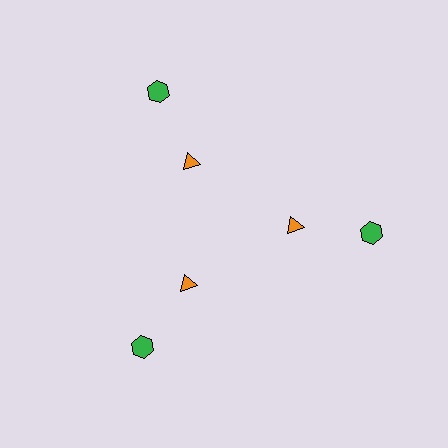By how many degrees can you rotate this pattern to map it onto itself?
The pattern maps onto itself every 120 degrees of rotation.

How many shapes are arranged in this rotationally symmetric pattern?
There are 6 shapes, arranged in 3 groups of 2.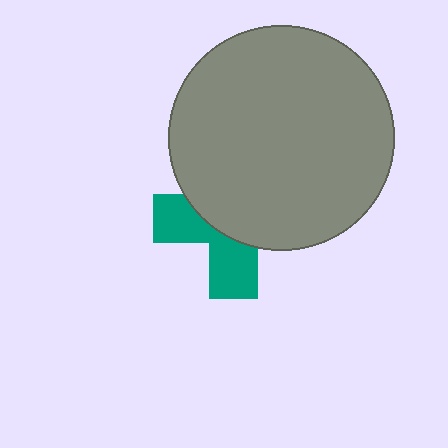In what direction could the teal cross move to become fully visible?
The teal cross could move down. That would shift it out from behind the gray circle entirely.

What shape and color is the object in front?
The object in front is a gray circle.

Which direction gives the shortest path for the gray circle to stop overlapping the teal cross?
Moving up gives the shortest separation.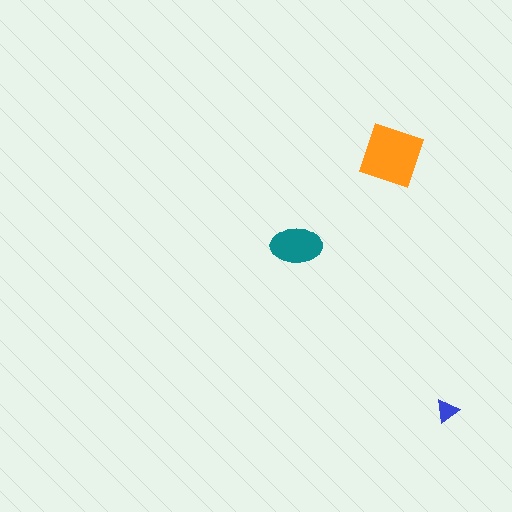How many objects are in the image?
There are 3 objects in the image.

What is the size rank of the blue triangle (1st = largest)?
3rd.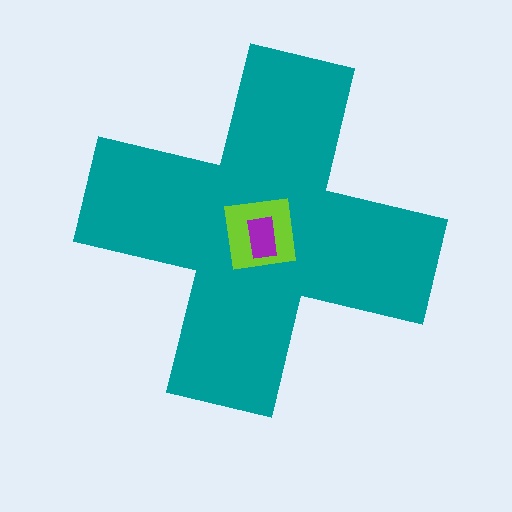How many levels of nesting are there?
3.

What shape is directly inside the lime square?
The purple rectangle.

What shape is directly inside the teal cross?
The lime square.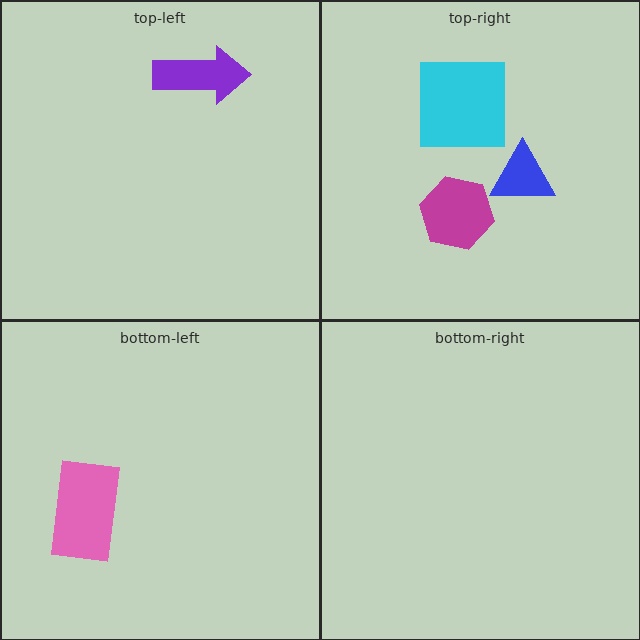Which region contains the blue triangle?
The top-right region.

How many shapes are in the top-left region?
1.